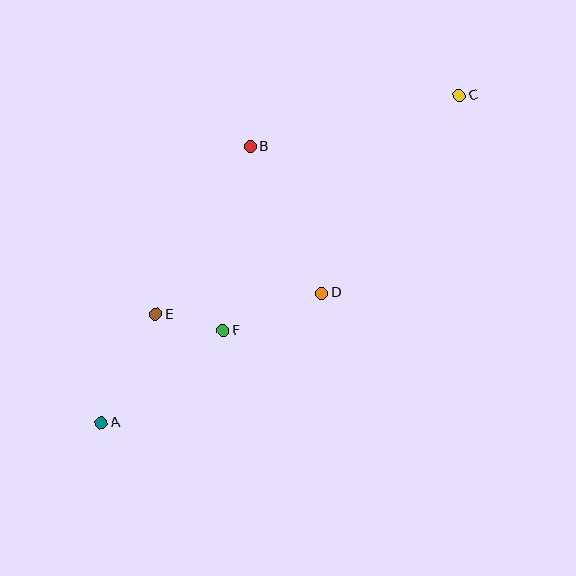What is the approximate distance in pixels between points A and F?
The distance between A and F is approximately 153 pixels.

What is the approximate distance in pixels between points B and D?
The distance between B and D is approximately 163 pixels.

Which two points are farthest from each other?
Points A and C are farthest from each other.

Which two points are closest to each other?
Points E and F are closest to each other.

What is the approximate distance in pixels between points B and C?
The distance between B and C is approximately 215 pixels.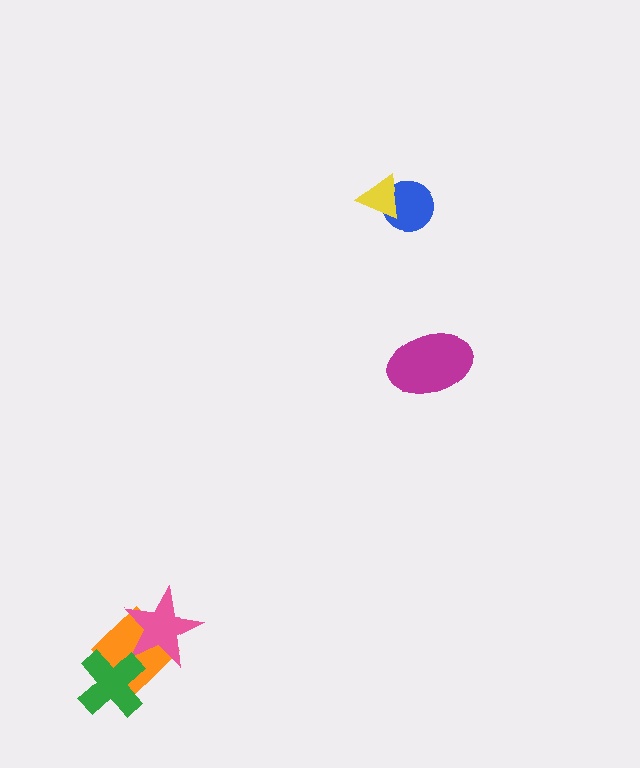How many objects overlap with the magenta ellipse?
0 objects overlap with the magenta ellipse.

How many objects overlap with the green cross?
1 object overlaps with the green cross.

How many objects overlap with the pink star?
1 object overlaps with the pink star.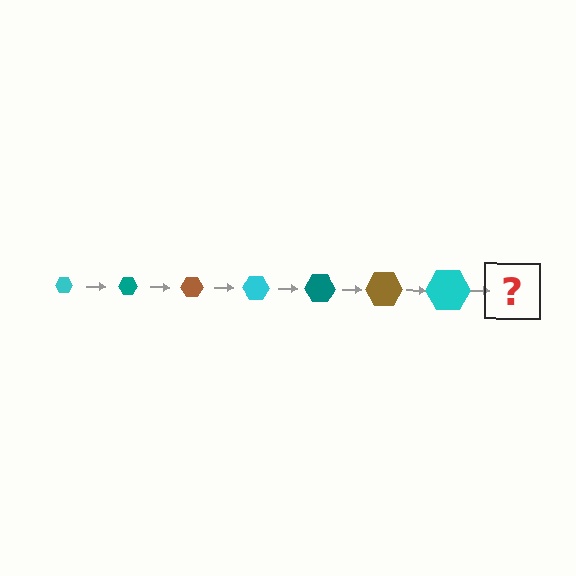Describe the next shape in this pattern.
It should be a teal hexagon, larger than the previous one.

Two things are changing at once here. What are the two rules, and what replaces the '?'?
The two rules are that the hexagon grows larger each step and the color cycles through cyan, teal, and brown. The '?' should be a teal hexagon, larger than the previous one.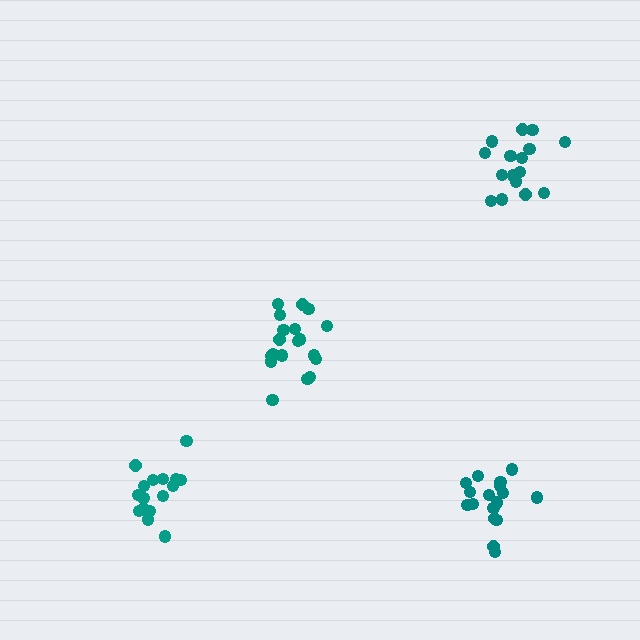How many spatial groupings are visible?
There are 4 spatial groupings.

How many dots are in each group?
Group 1: 16 dots, Group 2: 19 dots, Group 3: 16 dots, Group 4: 17 dots (68 total).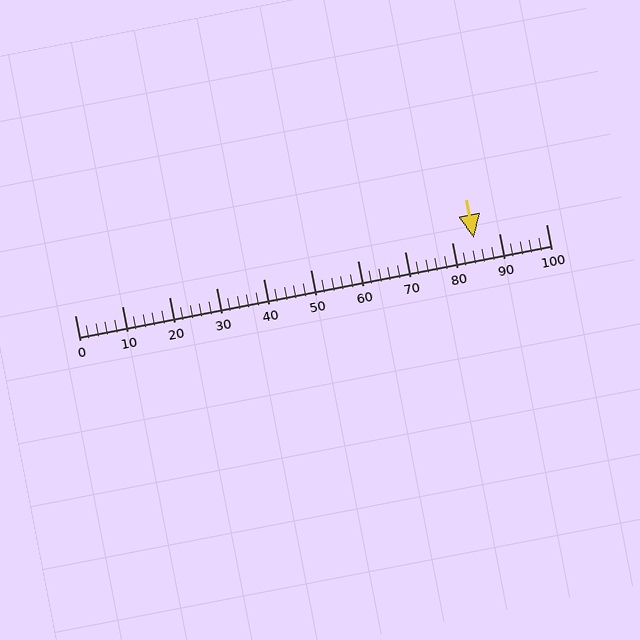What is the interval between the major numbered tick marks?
The major tick marks are spaced 10 units apart.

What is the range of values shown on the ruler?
The ruler shows values from 0 to 100.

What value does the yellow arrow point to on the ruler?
The yellow arrow points to approximately 85.